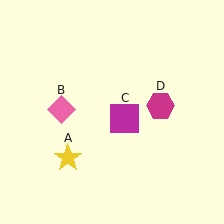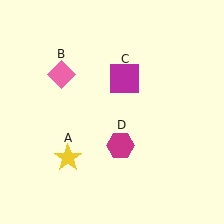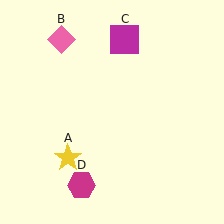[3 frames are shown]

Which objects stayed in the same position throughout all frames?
Yellow star (object A) remained stationary.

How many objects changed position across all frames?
3 objects changed position: pink diamond (object B), magenta square (object C), magenta hexagon (object D).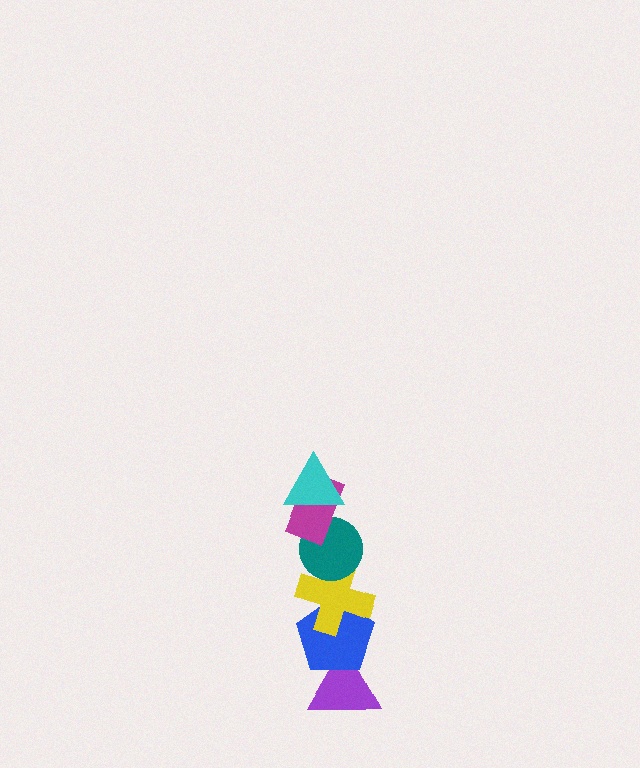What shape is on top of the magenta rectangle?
The cyan triangle is on top of the magenta rectangle.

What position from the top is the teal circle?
The teal circle is 3rd from the top.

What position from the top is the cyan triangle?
The cyan triangle is 1st from the top.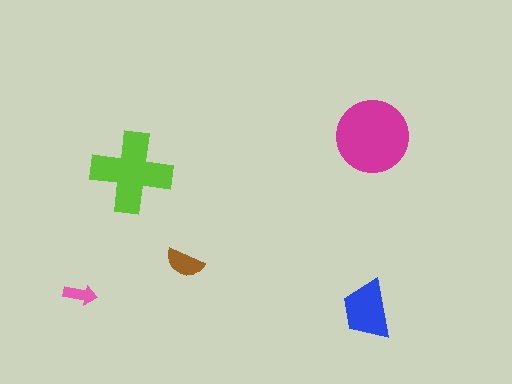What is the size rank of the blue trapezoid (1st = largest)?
3rd.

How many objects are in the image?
There are 5 objects in the image.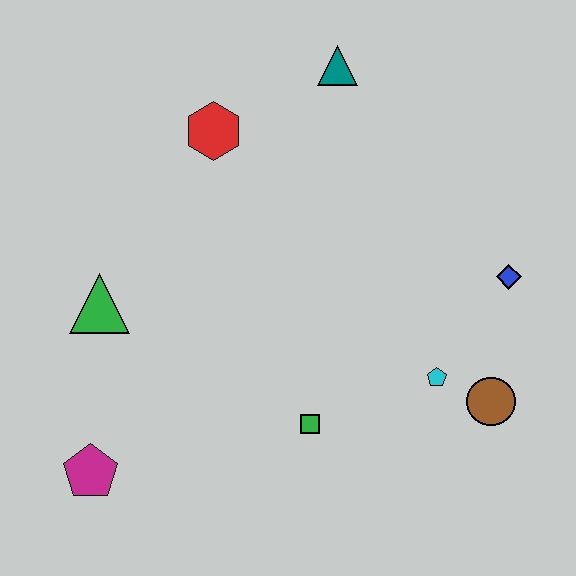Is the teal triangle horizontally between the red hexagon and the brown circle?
Yes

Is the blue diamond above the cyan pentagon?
Yes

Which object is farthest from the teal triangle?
The magenta pentagon is farthest from the teal triangle.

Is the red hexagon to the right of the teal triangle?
No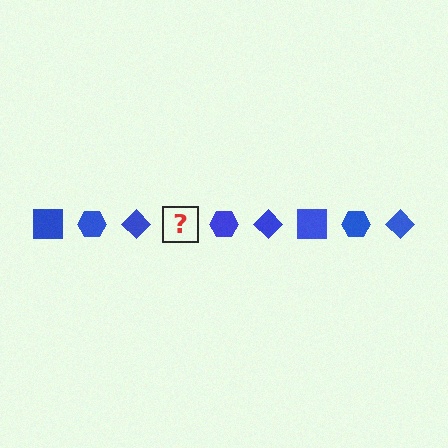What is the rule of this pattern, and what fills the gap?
The rule is that the pattern cycles through square, hexagon, diamond shapes in blue. The gap should be filled with a blue square.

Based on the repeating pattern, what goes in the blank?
The blank should be a blue square.